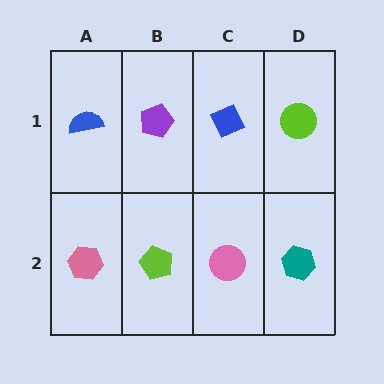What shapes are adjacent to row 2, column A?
A blue semicircle (row 1, column A), a lime pentagon (row 2, column B).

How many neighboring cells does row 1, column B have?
3.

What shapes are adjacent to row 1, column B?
A lime pentagon (row 2, column B), a blue semicircle (row 1, column A), a blue diamond (row 1, column C).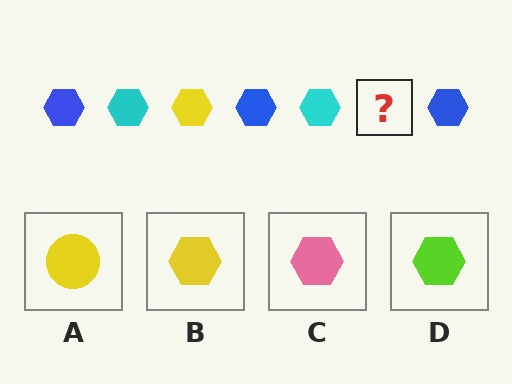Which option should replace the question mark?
Option B.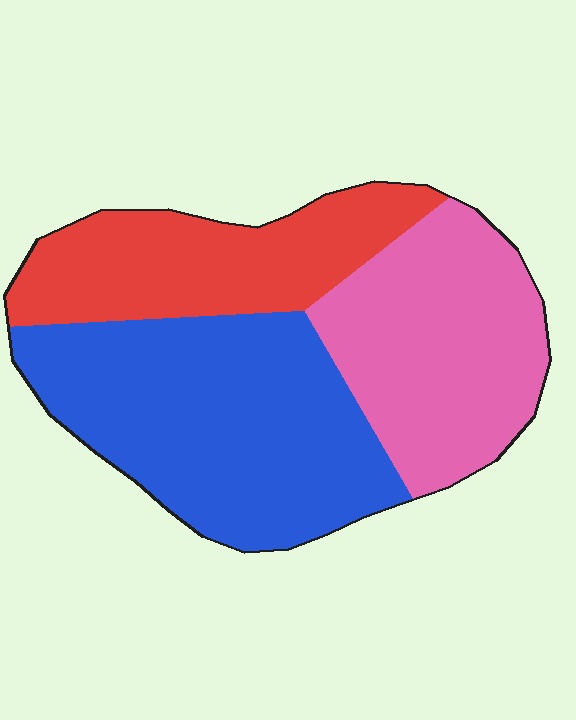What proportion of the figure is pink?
Pink takes up about one third (1/3) of the figure.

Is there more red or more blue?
Blue.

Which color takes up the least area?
Red, at roughly 25%.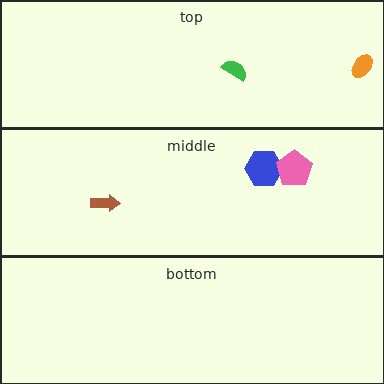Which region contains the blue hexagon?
The middle region.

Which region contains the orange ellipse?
The top region.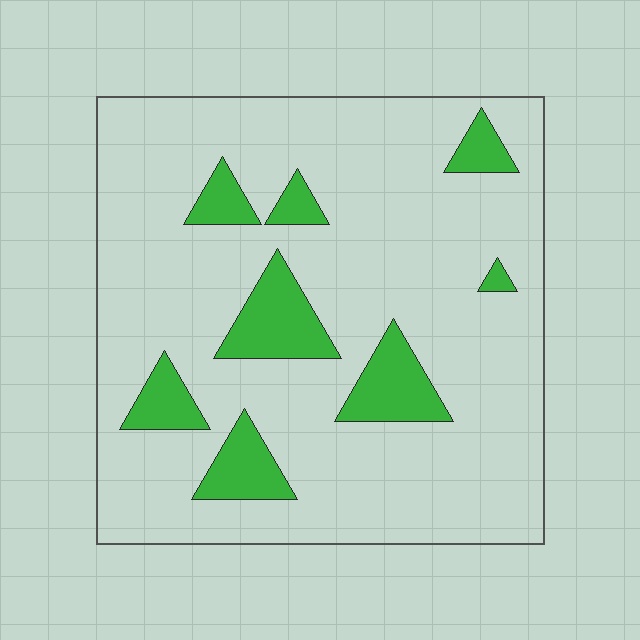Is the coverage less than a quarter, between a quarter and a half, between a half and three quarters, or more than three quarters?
Less than a quarter.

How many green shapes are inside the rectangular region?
8.